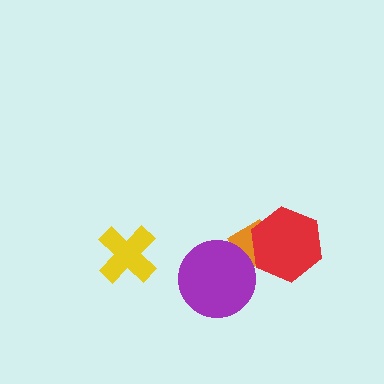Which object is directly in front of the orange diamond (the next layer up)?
The red hexagon is directly in front of the orange diamond.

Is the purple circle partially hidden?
No, no other shape covers it.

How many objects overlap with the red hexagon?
1 object overlaps with the red hexagon.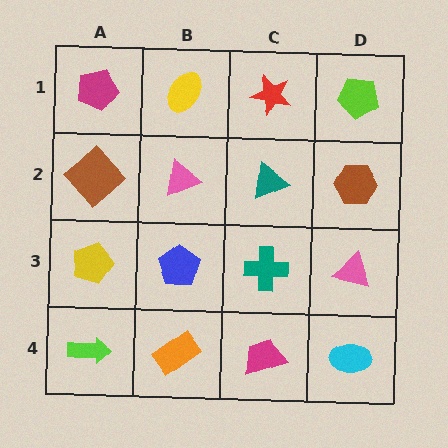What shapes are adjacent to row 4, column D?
A pink triangle (row 3, column D), a magenta trapezoid (row 4, column C).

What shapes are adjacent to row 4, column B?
A blue pentagon (row 3, column B), a lime arrow (row 4, column A), a magenta trapezoid (row 4, column C).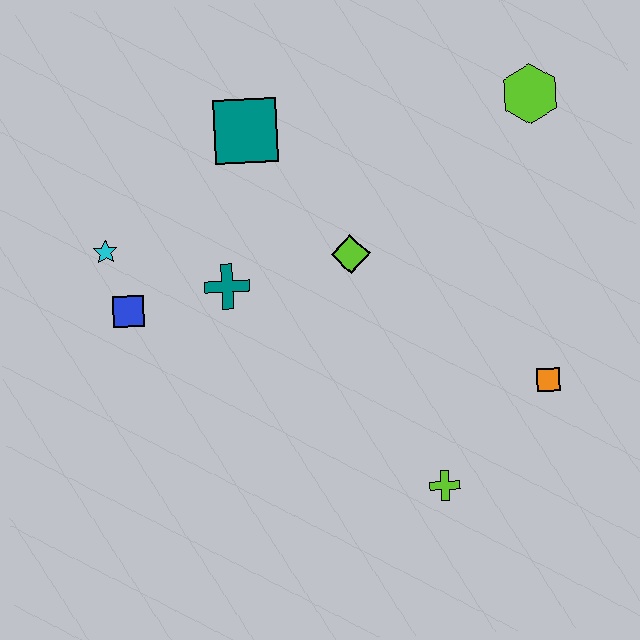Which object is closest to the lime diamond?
The teal cross is closest to the lime diamond.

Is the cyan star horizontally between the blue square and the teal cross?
No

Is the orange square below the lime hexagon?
Yes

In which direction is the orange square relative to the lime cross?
The orange square is to the right of the lime cross.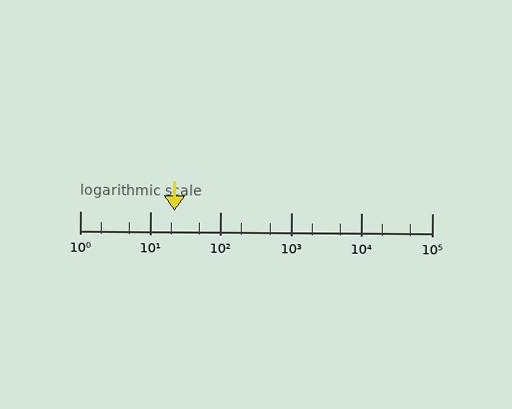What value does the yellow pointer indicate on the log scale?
The pointer indicates approximately 22.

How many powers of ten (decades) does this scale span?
The scale spans 5 decades, from 1 to 100000.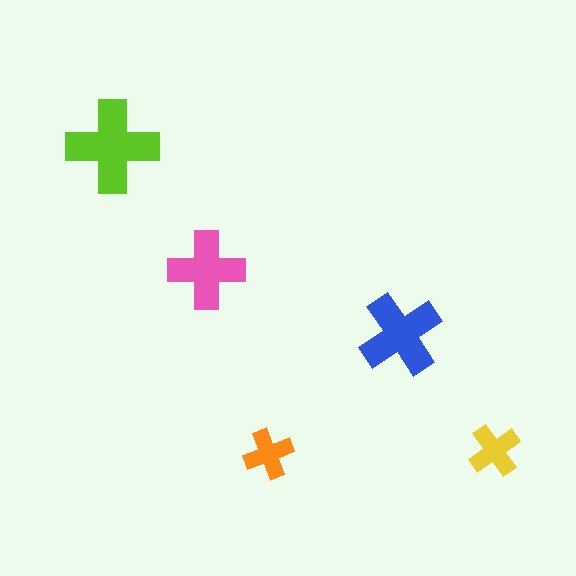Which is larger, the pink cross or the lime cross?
The lime one.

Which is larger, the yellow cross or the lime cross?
The lime one.